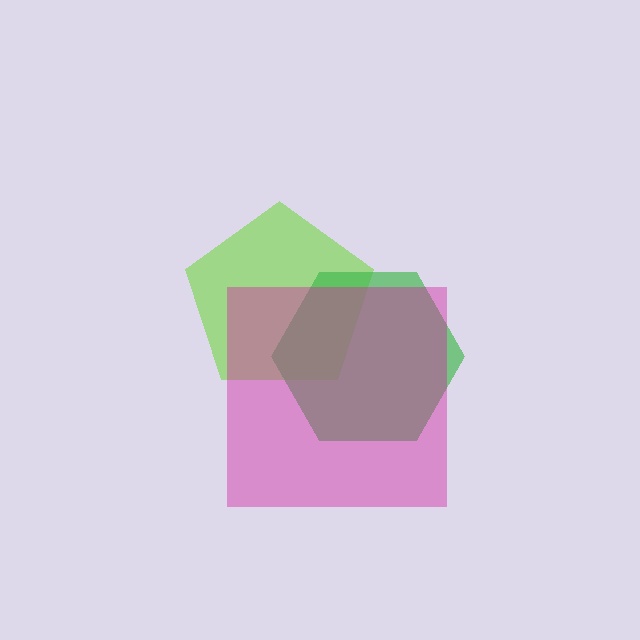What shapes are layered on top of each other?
The layered shapes are: a lime pentagon, a green hexagon, a magenta square.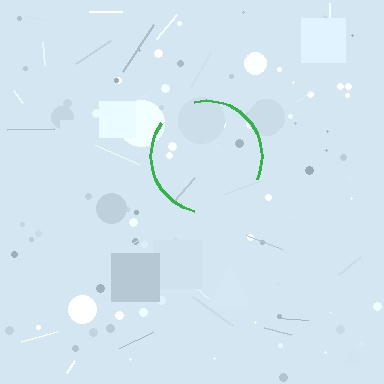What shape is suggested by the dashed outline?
The dashed outline suggests a circle.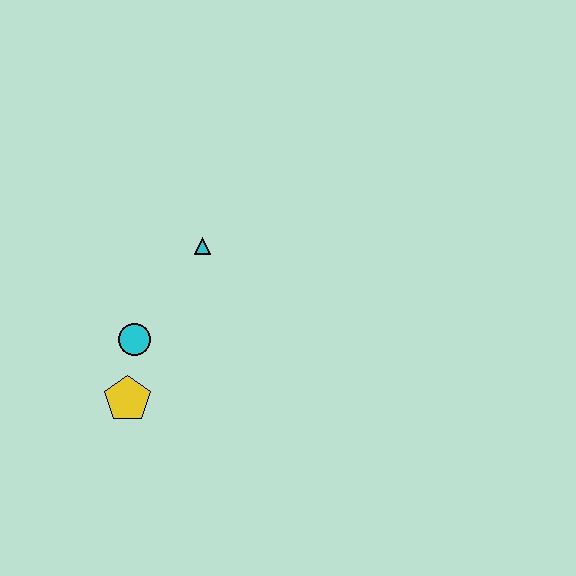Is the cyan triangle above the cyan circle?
Yes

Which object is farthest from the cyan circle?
The cyan triangle is farthest from the cyan circle.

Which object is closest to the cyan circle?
The yellow pentagon is closest to the cyan circle.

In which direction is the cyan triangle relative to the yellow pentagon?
The cyan triangle is above the yellow pentagon.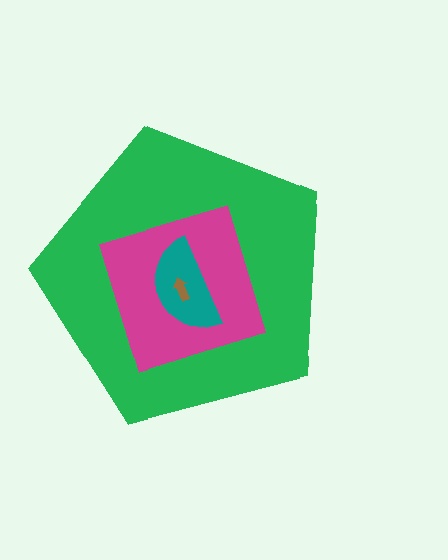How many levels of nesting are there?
4.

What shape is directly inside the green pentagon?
The magenta square.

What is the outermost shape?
The green pentagon.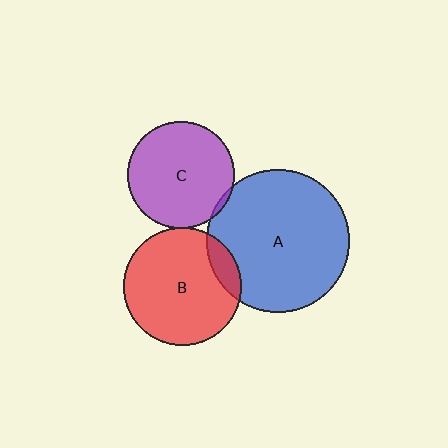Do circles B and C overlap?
Yes.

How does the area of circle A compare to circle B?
Approximately 1.5 times.